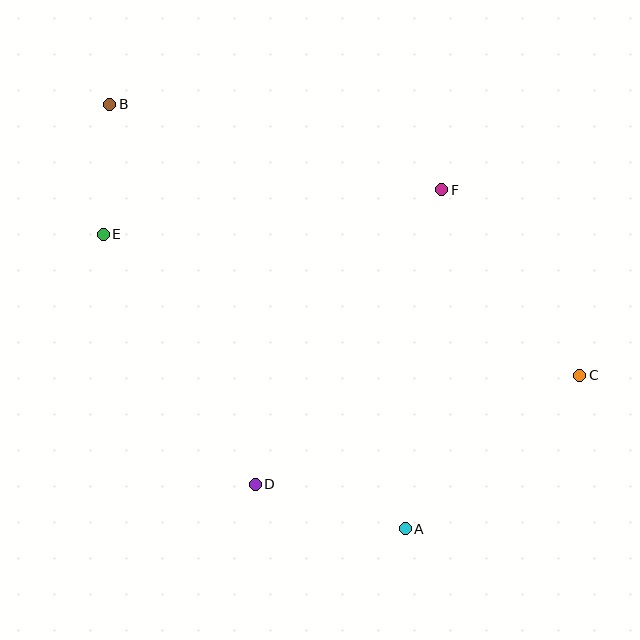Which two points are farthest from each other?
Points B and C are farthest from each other.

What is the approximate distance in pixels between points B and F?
The distance between B and F is approximately 343 pixels.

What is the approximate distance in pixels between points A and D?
The distance between A and D is approximately 157 pixels.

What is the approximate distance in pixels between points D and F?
The distance between D and F is approximately 349 pixels.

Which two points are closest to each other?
Points B and E are closest to each other.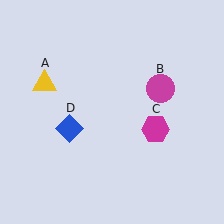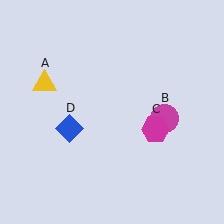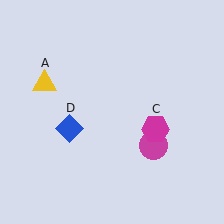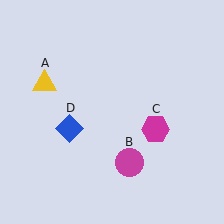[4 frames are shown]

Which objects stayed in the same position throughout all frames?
Yellow triangle (object A) and magenta hexagon (object C) and blue diamond (object D) remained stationary.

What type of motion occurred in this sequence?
The magenta circle (object B) rotated clockwise around the center of the scene.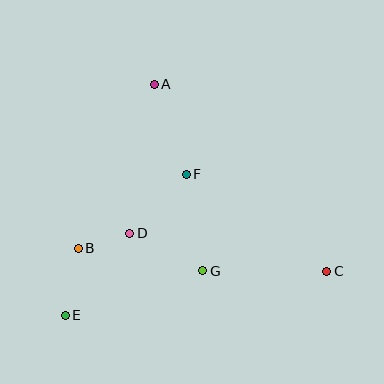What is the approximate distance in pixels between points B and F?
The distance between B and F is approximately 130 pixels.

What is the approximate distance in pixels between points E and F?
The distance between E and F is approximately 185 pixels.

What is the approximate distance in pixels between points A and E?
The distance between A and E is approximately 247 pixels.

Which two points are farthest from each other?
Points C and E are farthest from each other.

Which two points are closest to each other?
Points B and D are closest to each other.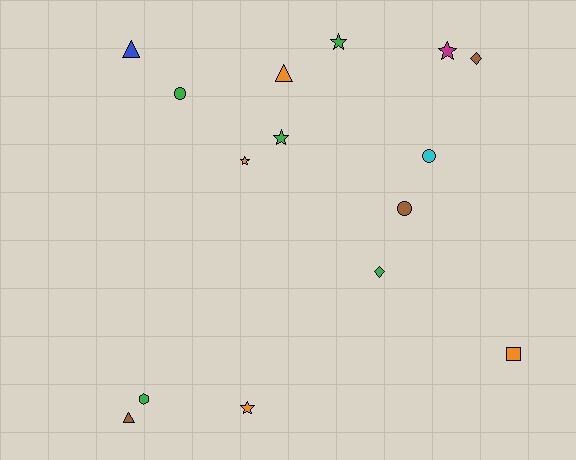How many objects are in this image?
There are 15 objects.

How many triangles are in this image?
There are 3 triangles.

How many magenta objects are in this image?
There is 1 magenta object.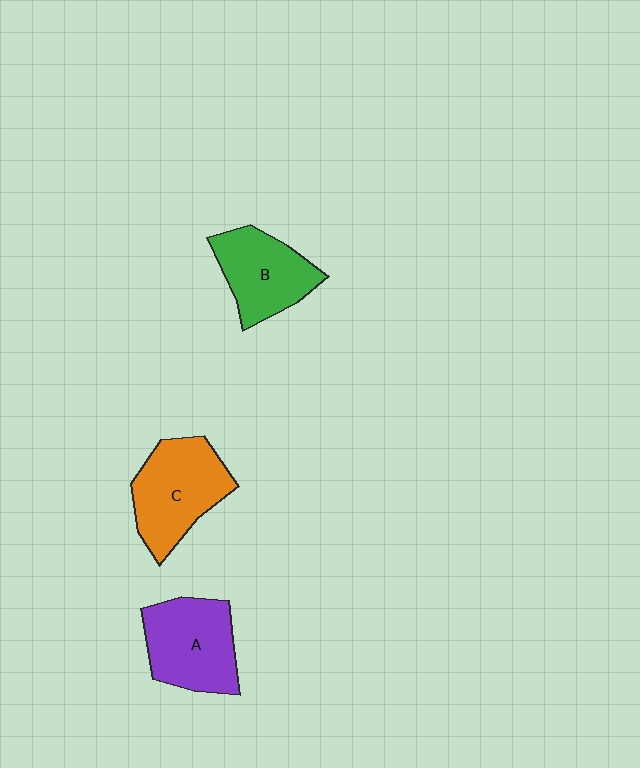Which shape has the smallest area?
Shape B (green).